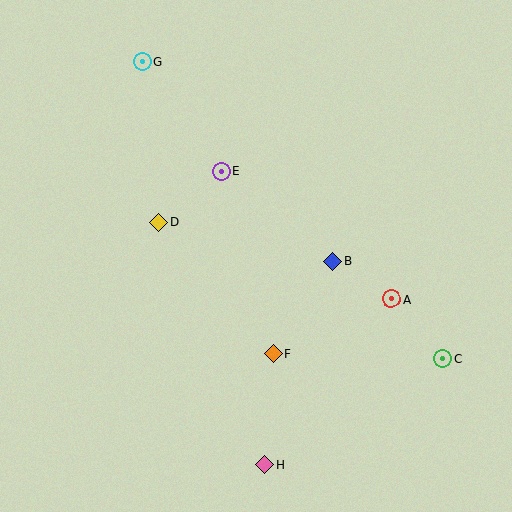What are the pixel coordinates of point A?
Point A is at (391, 299).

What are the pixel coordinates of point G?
Point G is at (142, 62).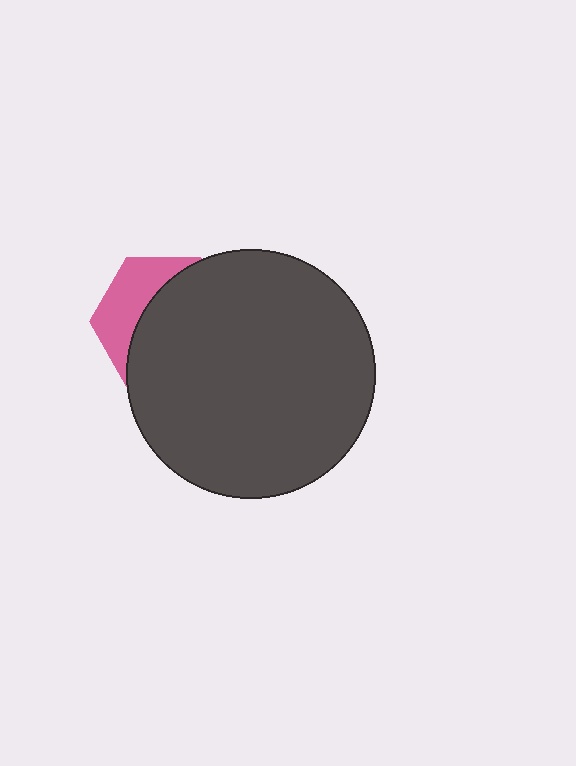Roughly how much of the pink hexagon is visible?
A small part of it is visible (roughly 34%).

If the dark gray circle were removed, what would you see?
You would see the complete pink hexagon.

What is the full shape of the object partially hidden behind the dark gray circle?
The partially hidden object is a pink hexagon.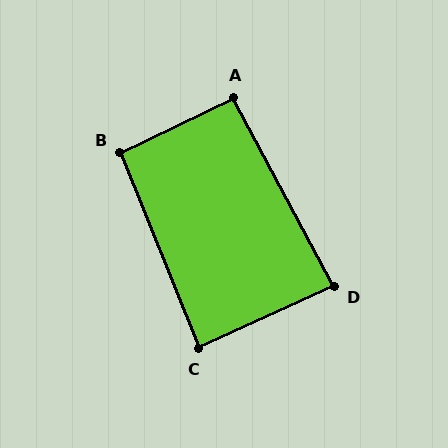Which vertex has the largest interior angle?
B, at approximately 94 degrees.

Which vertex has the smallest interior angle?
D, at approximately 86 degrees.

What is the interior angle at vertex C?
Approximately 88 degrees (approximately right).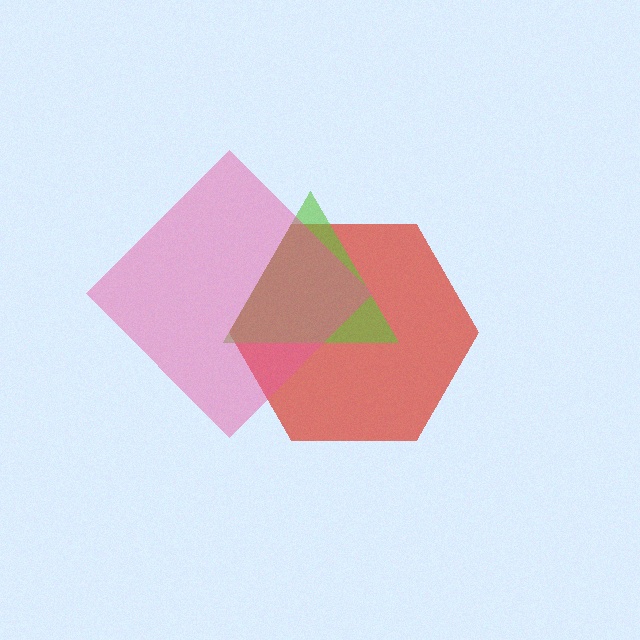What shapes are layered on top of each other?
The layered shapes are: a red hexagon, a lime triangle, a pink diamond.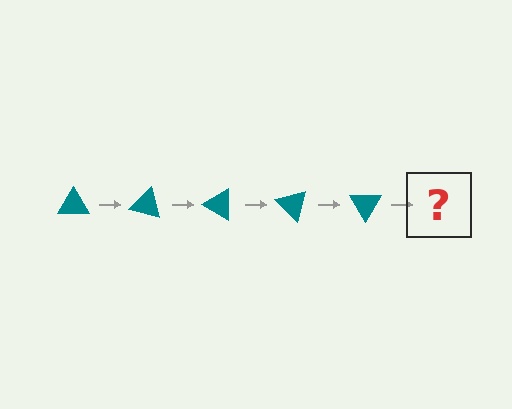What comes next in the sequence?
The next element should be a teal triangle rotated 75 degrees.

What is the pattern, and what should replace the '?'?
The pattern is that the triangle rotates 15 degrees each step. The '?' should be a teal triangle rotated 75 degrees.